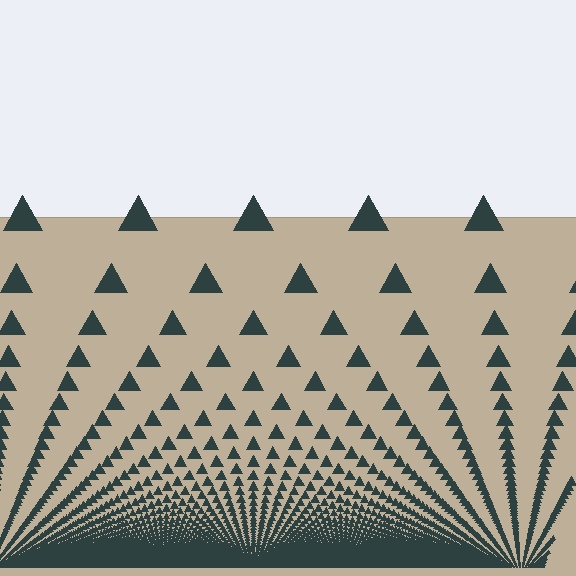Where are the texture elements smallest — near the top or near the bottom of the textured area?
Near the bottom.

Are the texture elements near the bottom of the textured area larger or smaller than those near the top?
Smaller. The gradient is inverted — elements near the bottom are smaller and denser.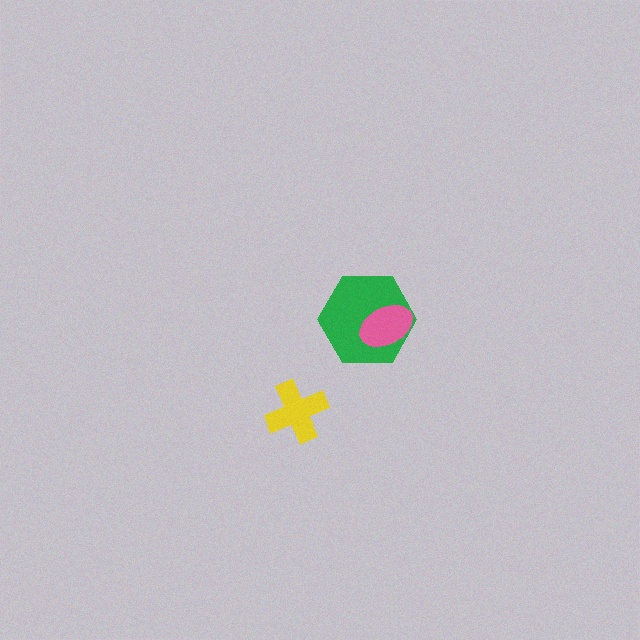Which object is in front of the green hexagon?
The pink ellipse is in front of the green hexagon.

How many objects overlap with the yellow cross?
0 objects overlap with the yellow cross.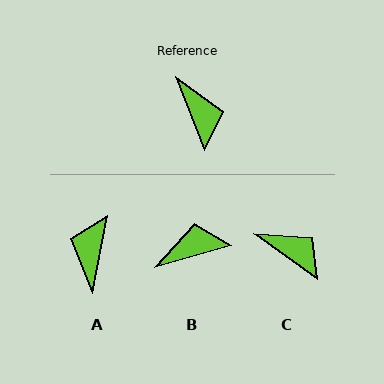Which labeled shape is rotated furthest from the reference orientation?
A, about 147 degrees away.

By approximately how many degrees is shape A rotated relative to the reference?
Approximately 147 degrees counter-clockwise.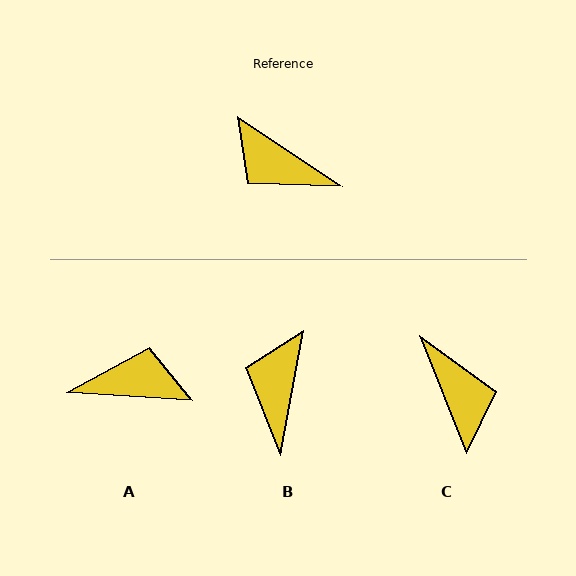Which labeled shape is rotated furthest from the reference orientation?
A, about 150 degrees away.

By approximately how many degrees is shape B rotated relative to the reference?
Approximately 66 degrees clockwise.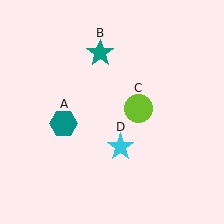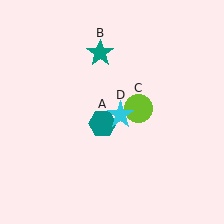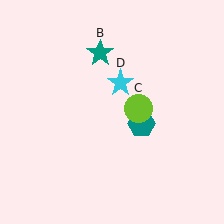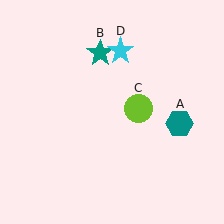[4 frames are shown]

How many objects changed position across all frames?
2 objects changed position: teal hexagon (object A), cyan star (object D).